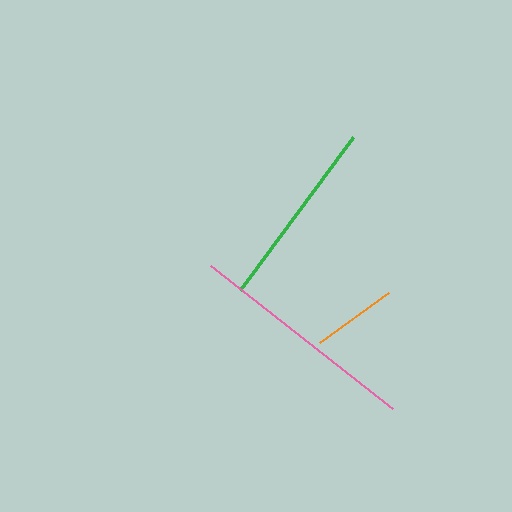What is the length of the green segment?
The green segment is approximately 190 pixels long.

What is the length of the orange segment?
The orange segment is approximately 85 pixels long.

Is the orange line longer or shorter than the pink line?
The pink line is longer than the orange line.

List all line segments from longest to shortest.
From longest to shortest: pink, green, orange.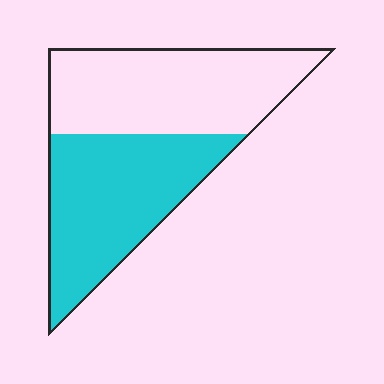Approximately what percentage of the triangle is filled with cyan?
Approximately 50%.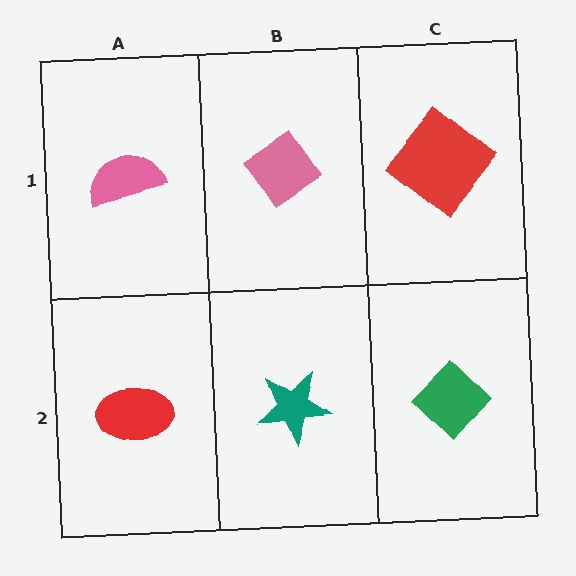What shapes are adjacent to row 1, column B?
A teal star (row 2, column B), a pink semicircle (row 1, column A), a red diamond (row 1, column C).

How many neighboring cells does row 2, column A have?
2.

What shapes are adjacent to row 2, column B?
A pink diamond (row 1, column B), a red ellipse (row 2, column A), a green diamond (row 2, column C).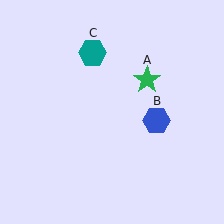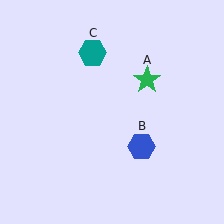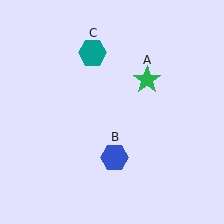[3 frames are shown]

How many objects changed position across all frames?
1 object changed position: blue hexagon (object B).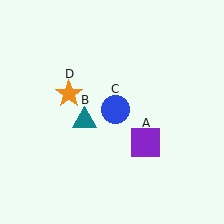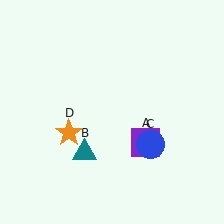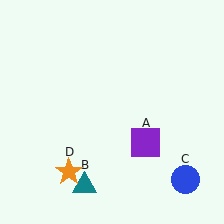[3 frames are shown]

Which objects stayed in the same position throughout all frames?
Purple square (object A) remained stationary.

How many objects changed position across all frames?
3 objects changed position: teal triangle (object B), blue circle (object C), orange star (object D).